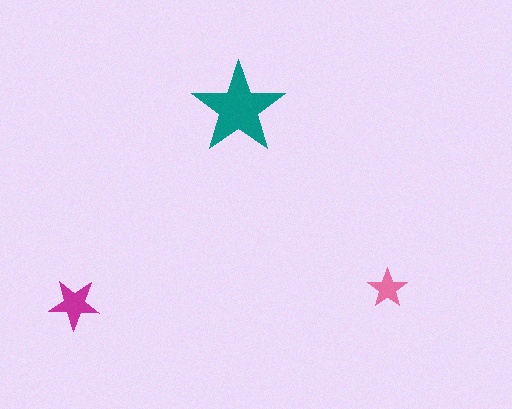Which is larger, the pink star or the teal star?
The teal one.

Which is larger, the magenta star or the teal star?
The teal one.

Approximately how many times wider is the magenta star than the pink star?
About 1.5 times wider.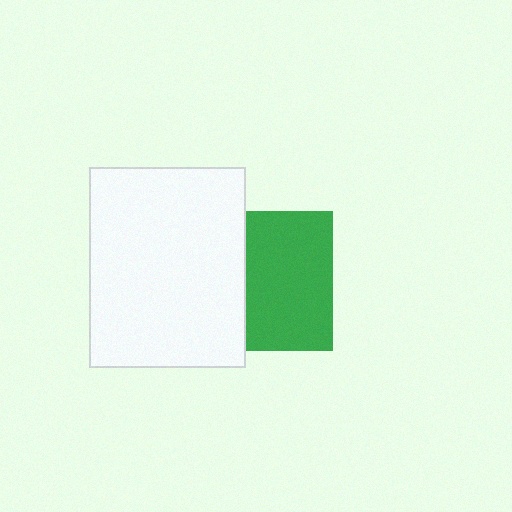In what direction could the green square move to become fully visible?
The green square could move right. That would shift it out from behind the white rectangle entirely.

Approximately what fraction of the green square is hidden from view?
Roughly 37% of the green square is hidden behind the white rectangle.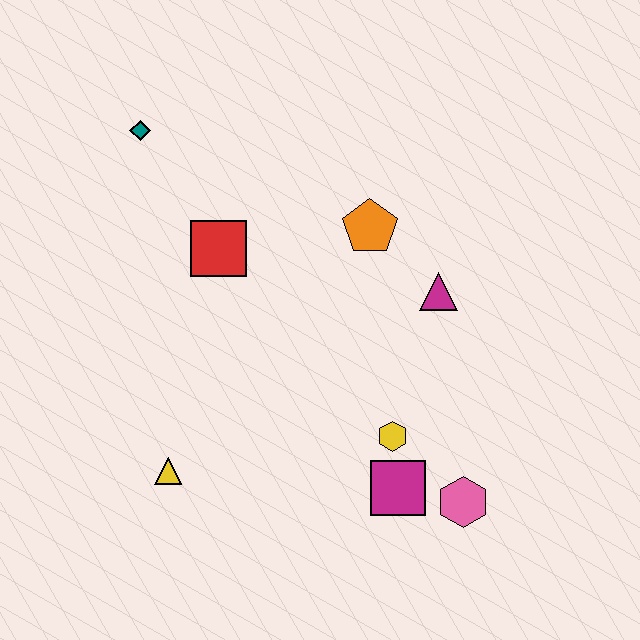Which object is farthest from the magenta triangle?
The teal diamond is farthest from the magenta triangle.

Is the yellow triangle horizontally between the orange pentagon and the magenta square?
No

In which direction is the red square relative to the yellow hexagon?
The red square is above the yellow hexagon.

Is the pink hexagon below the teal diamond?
Yes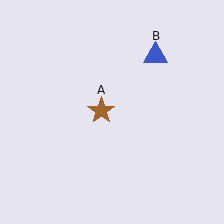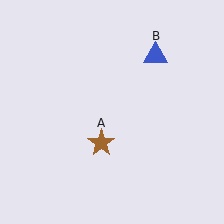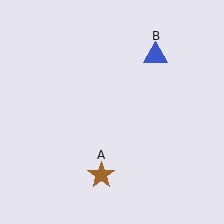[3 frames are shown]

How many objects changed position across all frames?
1 object changed position: brown star (object A).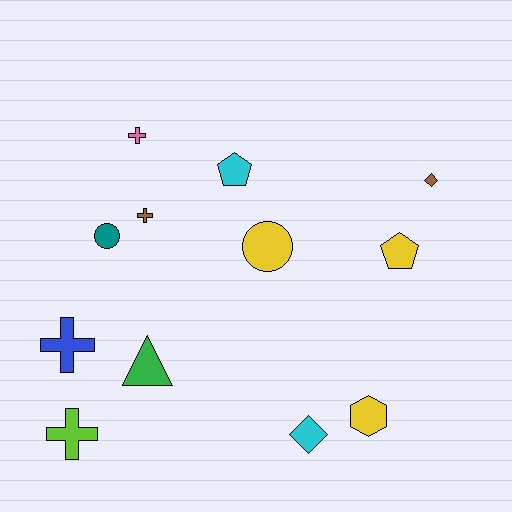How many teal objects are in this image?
There is 1 teal object.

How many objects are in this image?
There are 12 objects.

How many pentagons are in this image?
There are 2 pentagons.